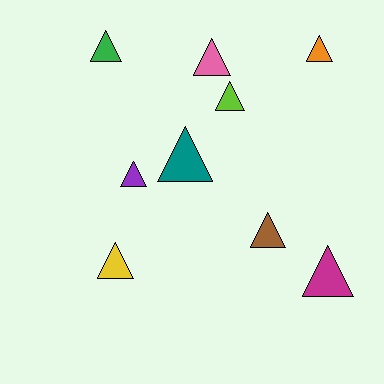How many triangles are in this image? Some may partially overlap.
There are 9 triangles.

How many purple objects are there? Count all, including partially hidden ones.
There is 1 purple object.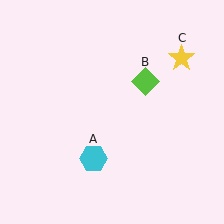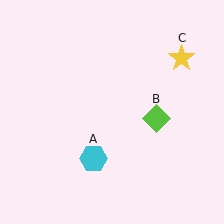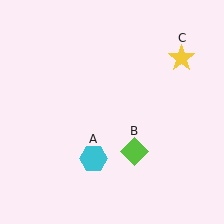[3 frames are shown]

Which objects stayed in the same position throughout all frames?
Cyan hexagon (object A) and yellow star (object C) remained stationary.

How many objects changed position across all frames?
1 object changed position: lime diamond (object B).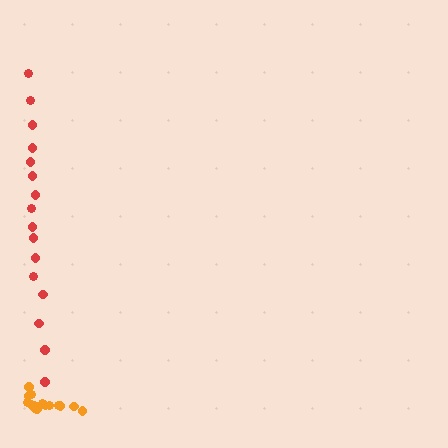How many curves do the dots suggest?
There are 2 distinct paths.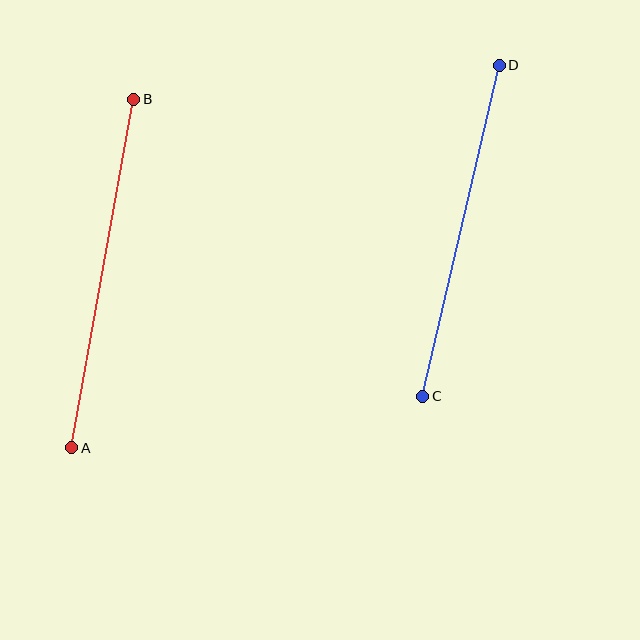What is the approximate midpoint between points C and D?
The midpoint is at approximately (461, 231) pixels.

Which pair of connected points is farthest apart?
Points A and B are farthest apart.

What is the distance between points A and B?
The distance is approximately 354 pixels.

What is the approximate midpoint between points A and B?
The midpoint is at approximately (103, 274) pixels.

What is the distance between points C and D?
The distance is approximately 339 pixels.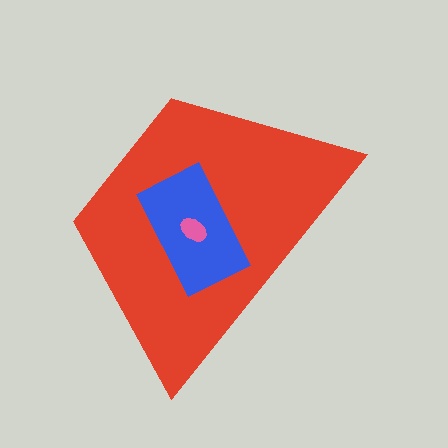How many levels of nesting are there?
3.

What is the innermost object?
The pink ellipse.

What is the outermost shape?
The red trapezoid.